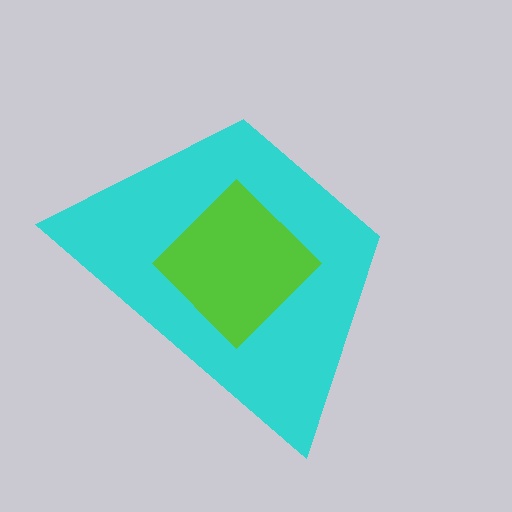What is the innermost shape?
The lime diamond.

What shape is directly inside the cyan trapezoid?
The lime diamond.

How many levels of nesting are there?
2.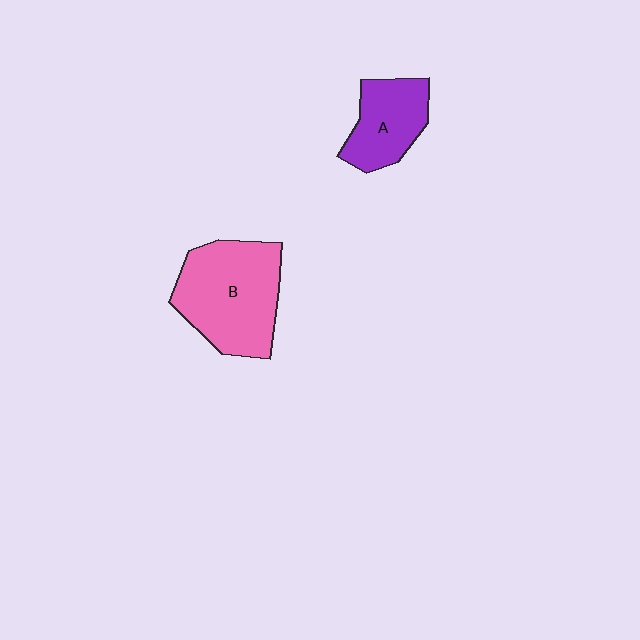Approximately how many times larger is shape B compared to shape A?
Approximately 1.7 times.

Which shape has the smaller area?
Shape A (purple).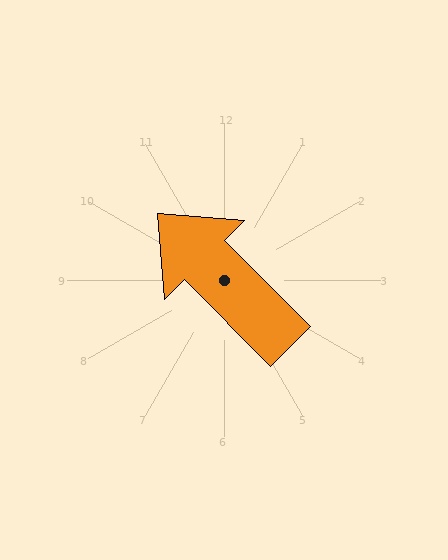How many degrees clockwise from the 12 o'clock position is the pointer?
Approximately 315 degrees.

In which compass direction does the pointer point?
Northwest.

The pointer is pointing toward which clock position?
Roughly 11 o'clock.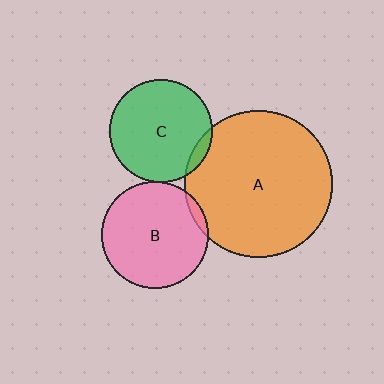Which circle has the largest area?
Circle A (orange).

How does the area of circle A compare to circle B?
Approximately 1.9 times.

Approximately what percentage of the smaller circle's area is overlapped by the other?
Approximately 5%.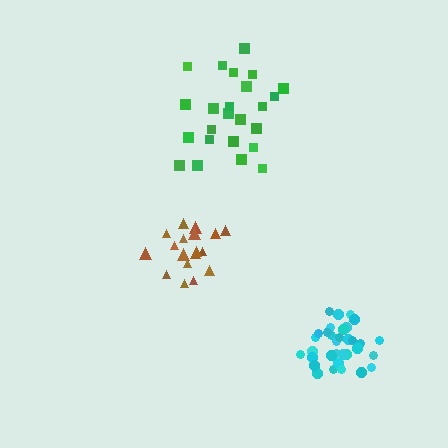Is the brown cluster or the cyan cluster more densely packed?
Cyan.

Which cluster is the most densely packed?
Cyan.